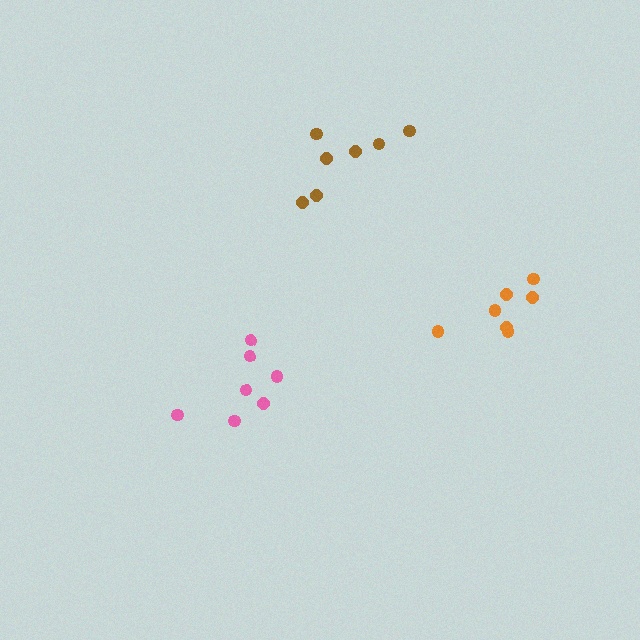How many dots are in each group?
Group 1: 7 dots, Group 2: 7 dots, Group 3: 7 dots (21 total).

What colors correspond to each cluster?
The clusters are colored: brown, orange, pink.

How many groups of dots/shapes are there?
There are 3 groups.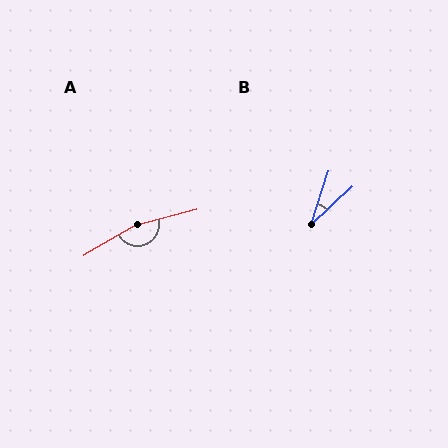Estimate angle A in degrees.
Approximately 164 degrees.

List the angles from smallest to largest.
B (29°), A (164°).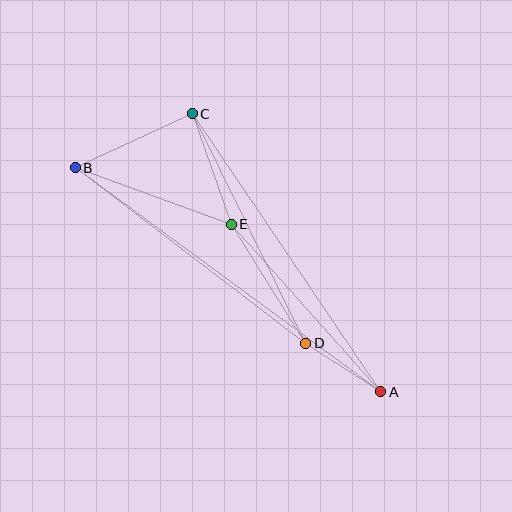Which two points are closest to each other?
Points A and D are closest to each other.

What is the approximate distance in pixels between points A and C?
The distance between A and C is approximately 336 pixels.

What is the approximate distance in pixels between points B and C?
The distance between B and C is approximately 129 pixels.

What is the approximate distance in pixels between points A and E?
The distance between A and E is approximately 225 pixels.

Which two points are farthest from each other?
Points A and B are farthest from each other.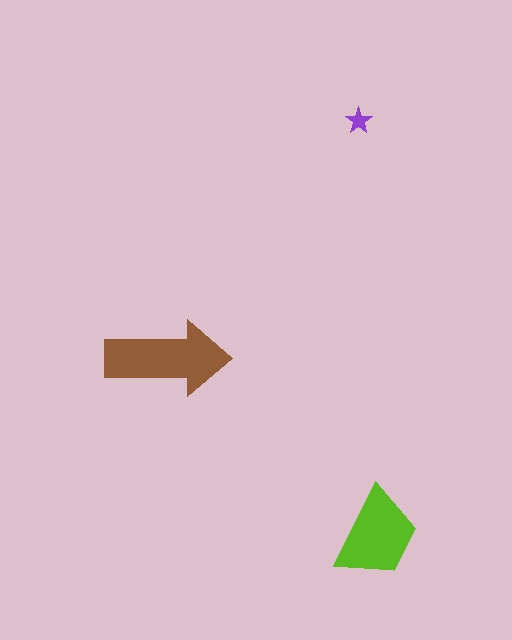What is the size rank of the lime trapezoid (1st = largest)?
2nd.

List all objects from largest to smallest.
The brown arrow, the lime trapezoid, the purple star.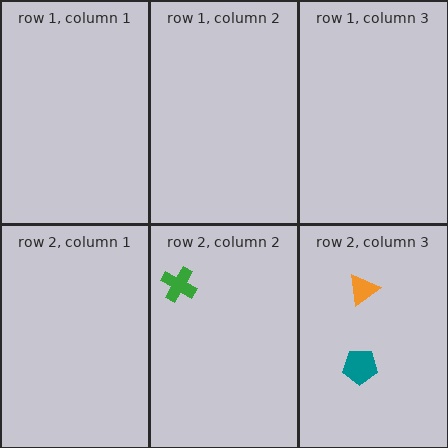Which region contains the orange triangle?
The row 2, column 3 region.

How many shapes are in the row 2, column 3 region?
2.